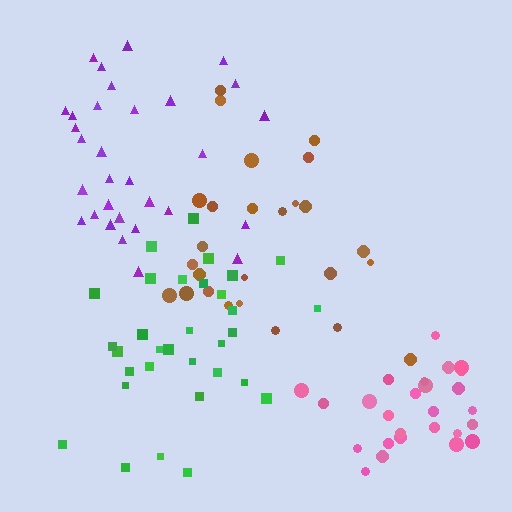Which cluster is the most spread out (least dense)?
Brown.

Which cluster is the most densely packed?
Pink.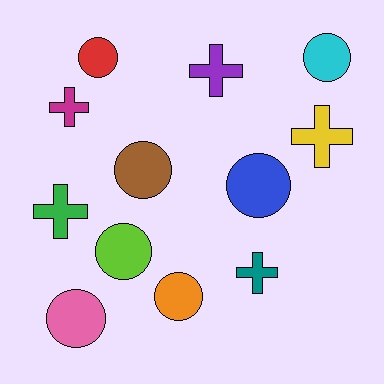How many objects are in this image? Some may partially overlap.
There are 12 objects.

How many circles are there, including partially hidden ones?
There are 7 circles.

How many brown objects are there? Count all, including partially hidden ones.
There is 1 brown object.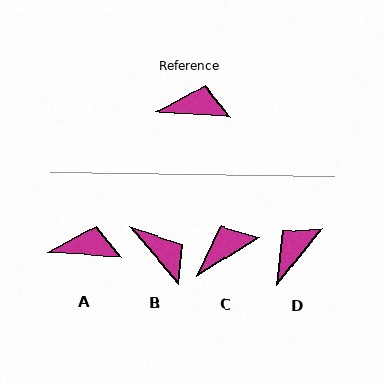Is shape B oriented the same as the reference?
No, it is off by about 47 degrees.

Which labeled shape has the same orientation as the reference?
A.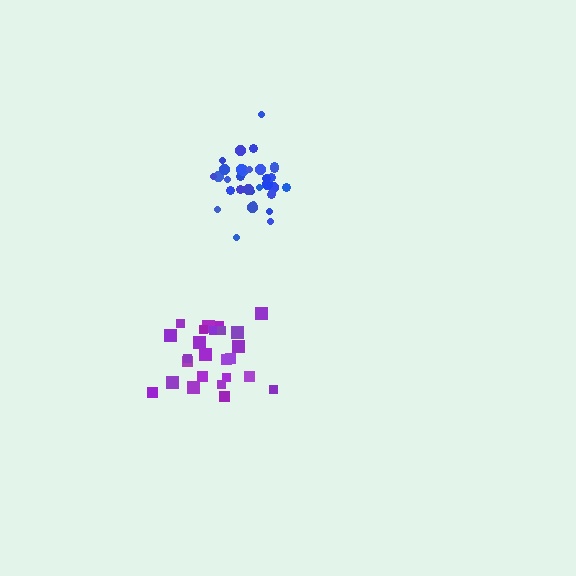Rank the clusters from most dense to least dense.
blue, purple.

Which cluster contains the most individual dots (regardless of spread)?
Blue (33).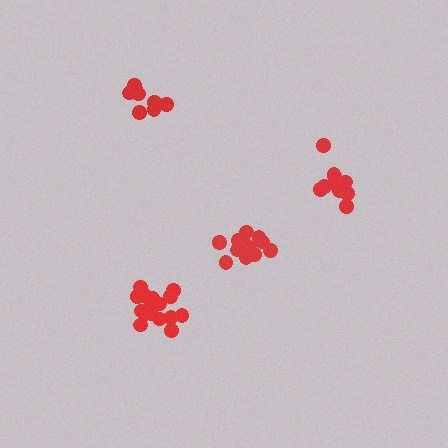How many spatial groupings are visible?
There are 4 spatial groupings.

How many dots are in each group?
Group 1: 16 dots, Group 2: 13 dots, Group 3: 11 dots, Group 4: 10 dots (50 total).